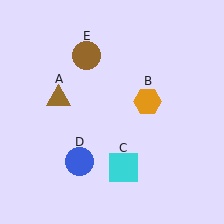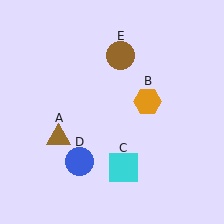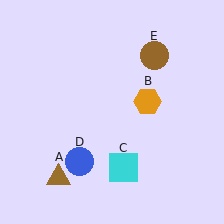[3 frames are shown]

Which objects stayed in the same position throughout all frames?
Orange hexagon (object B) and cyan square (object C) and blue circle (object D) remained stationary.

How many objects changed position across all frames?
2 objects changed position: brown triangle (object A), brown circle (object E).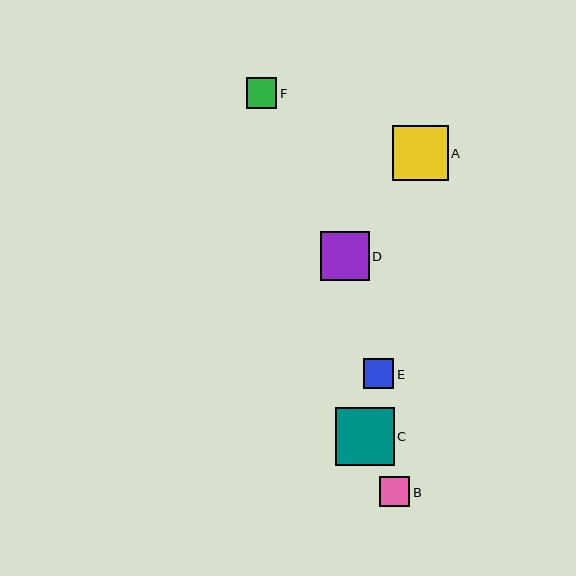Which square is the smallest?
Square B is the smallest with a size of approximately 30 pixels.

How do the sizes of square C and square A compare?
Square C and square A are approximately the same size.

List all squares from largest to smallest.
From largest to smallest: C, A, D, F, E, B.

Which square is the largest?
Square C is the largest with a size of approximately 58 pixels.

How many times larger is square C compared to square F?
Square C is approximately 1.9 times the size of square F.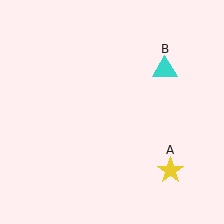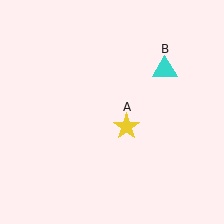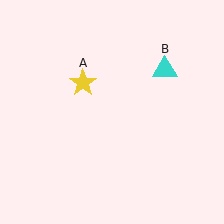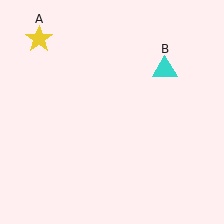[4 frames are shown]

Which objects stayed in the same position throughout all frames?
Cyan triangle (object B) remained stationary.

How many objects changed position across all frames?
1 object changed position: yellow star (object A).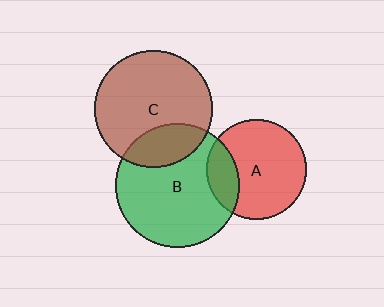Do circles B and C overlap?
Yes.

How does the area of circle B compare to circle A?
Approximately 1.5 times.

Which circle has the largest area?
Circle B (green).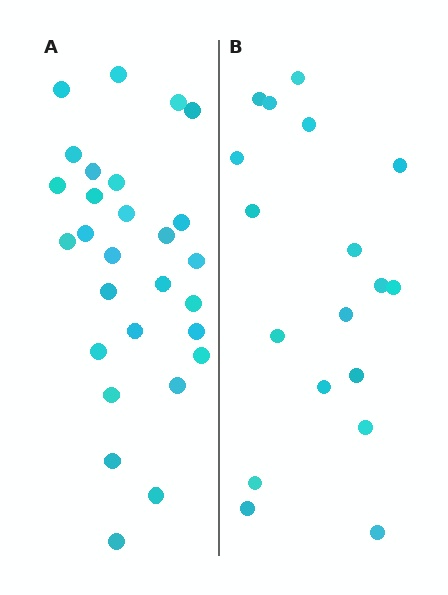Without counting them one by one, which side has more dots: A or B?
Region A (the left region) has more dots.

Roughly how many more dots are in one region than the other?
Region A has roughly 10 or so more dots than region B.